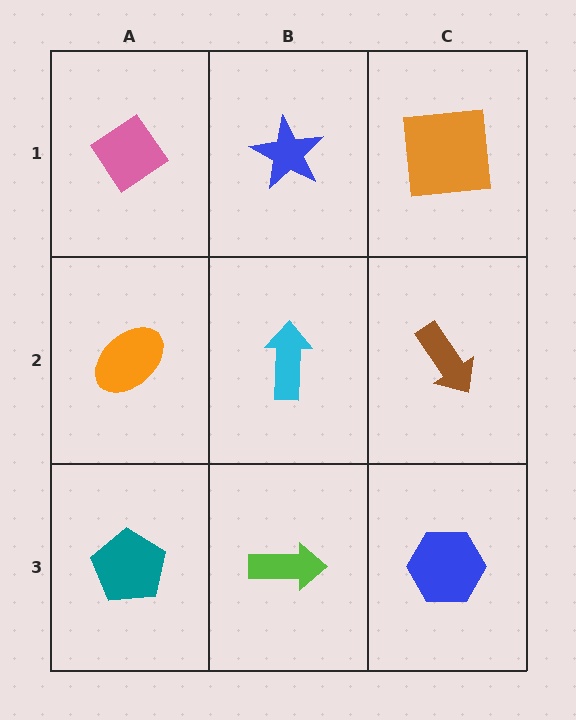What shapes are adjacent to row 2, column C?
An orange square (row 1, column C), a blue hexagon (row 3, column C), a cyan arrow (row 2, column B).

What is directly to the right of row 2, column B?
A brown arrow.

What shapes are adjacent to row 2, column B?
A blue star (row 1, column B), a lime arrow (row 3, column B), an orange ellipse (row 2, column A), a brown arrow (row 2, column C).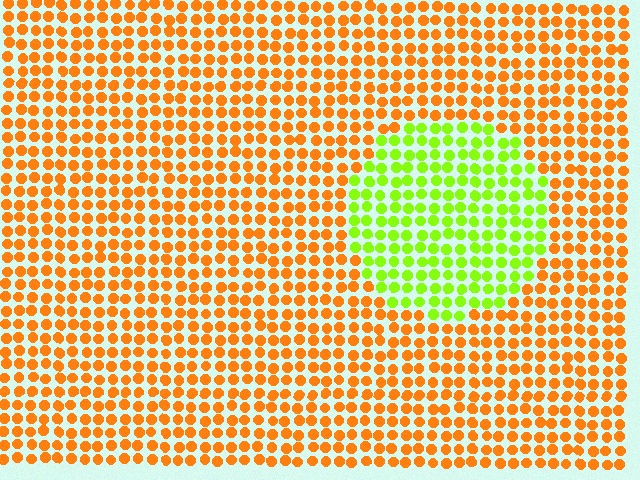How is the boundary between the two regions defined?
The boundary is defined purely by a slight shift in hue (about 62 degrees). Spacing, size, and orientation are identical on both sides.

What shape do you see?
I see a circle.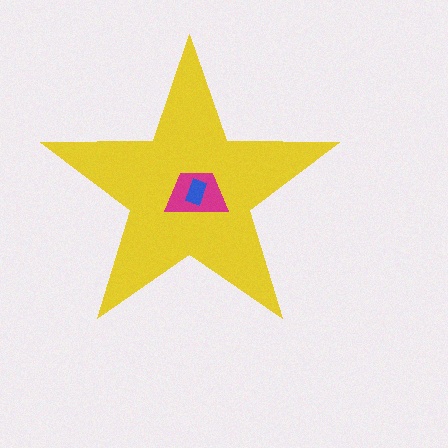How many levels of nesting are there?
3.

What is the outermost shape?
The yellow star.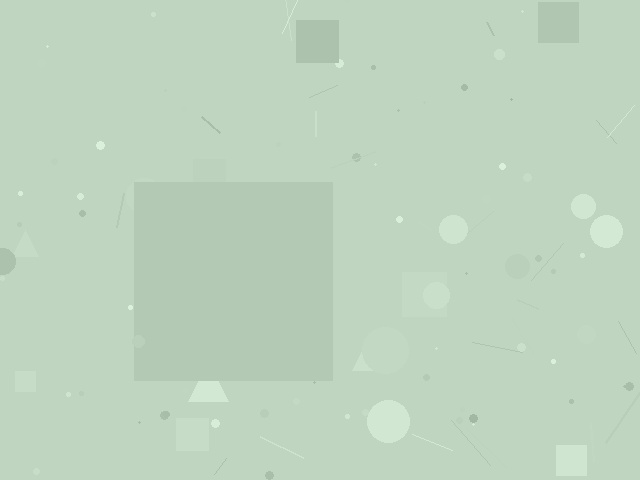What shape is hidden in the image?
A square is hidden in the image.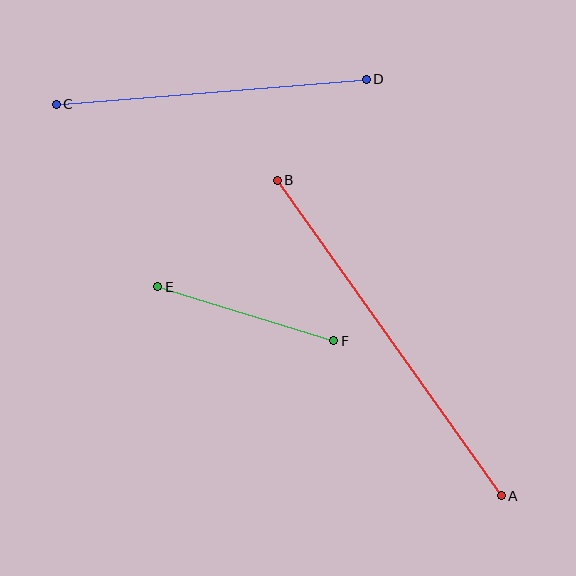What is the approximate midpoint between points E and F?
The midpoint is at approximately (246, 314) pixels.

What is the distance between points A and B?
The distance is approximately 387 pixels.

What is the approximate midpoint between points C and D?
The midpoint is at approximately (211, 92) pixels.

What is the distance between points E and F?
The distance is approximately 184 pixels.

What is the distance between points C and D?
The distance is approximately 311 pixels.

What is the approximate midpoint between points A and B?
The midpoint is at approximately (389, 338) pixels.